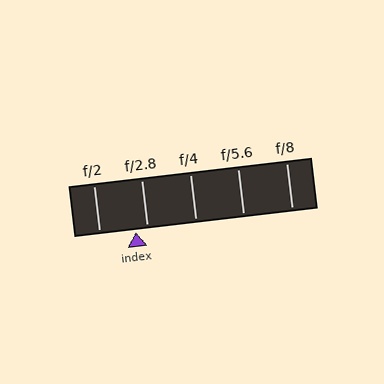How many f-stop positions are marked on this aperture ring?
There are 5 f-stop positions marked.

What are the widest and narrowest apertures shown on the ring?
The widest aperture shown is f/2 and the narrowest is f/8.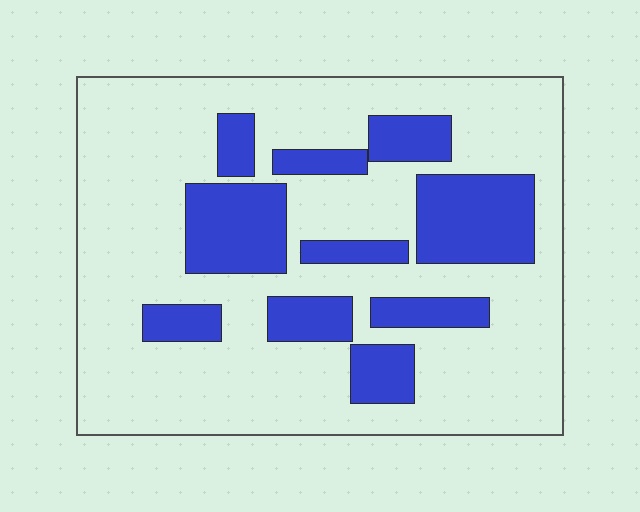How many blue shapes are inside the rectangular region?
10.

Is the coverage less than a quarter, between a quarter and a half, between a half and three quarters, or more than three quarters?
Between a quarter and a half.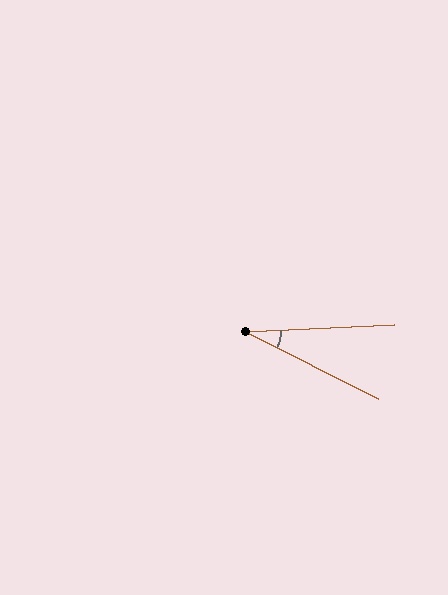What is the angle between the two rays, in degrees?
Approximately 29 degrees.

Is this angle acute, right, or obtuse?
It is acute.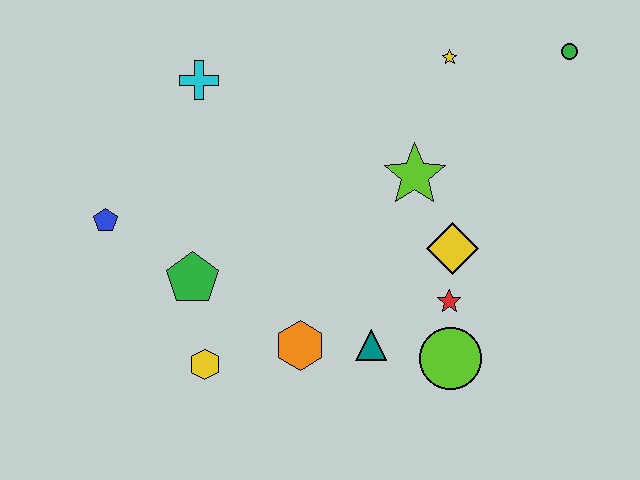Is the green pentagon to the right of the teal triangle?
No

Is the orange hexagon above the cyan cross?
No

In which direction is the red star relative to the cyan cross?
The red star is to the right of the cyan cross.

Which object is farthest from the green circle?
The blue pentagon is farthest from the green circle.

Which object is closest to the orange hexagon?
The teal triangle is closest to the orange hexagon.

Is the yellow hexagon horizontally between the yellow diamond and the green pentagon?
Yes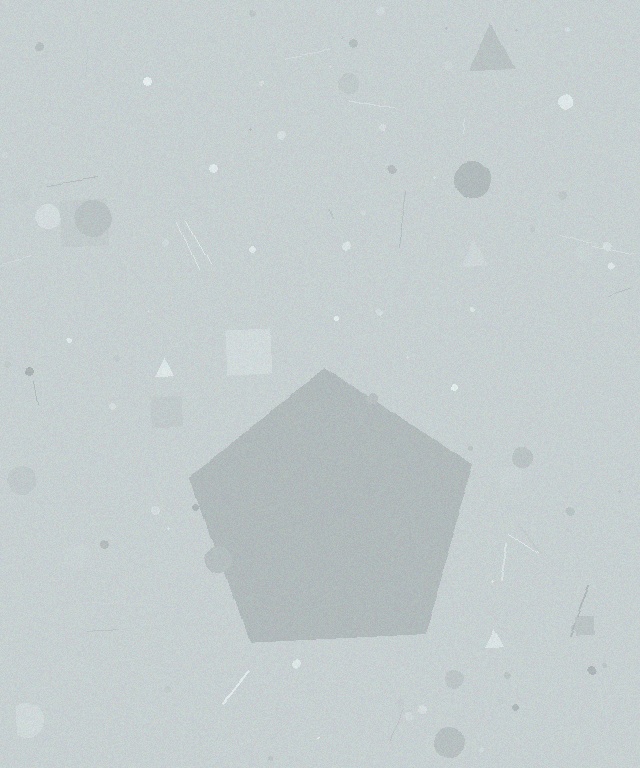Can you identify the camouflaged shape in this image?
The camouflaged shape is a pentagon.